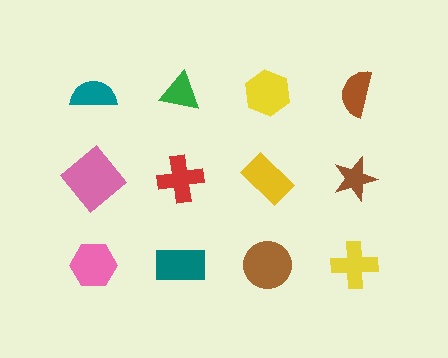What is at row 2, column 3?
A yellow rectangle.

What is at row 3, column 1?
A pink hexagon.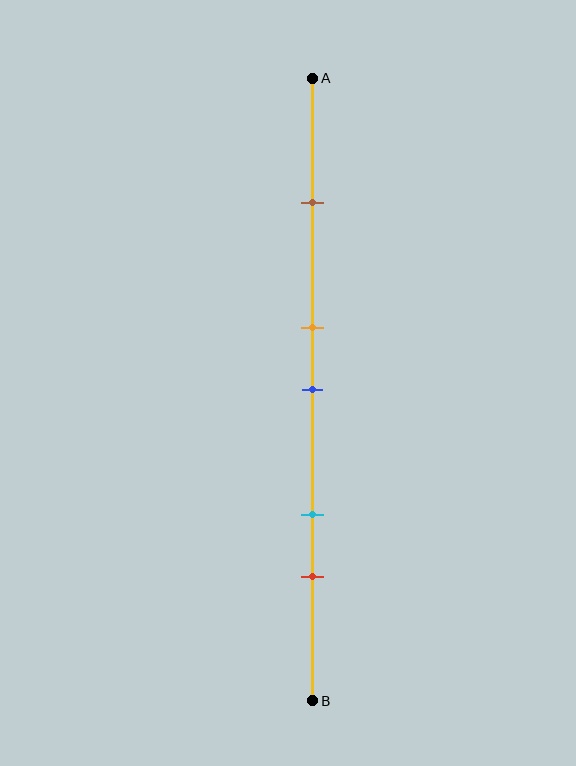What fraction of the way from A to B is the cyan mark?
The cyan mark is approximately 70% (0.7) of the way from A to B.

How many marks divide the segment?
There are 5 marks dividing the segment.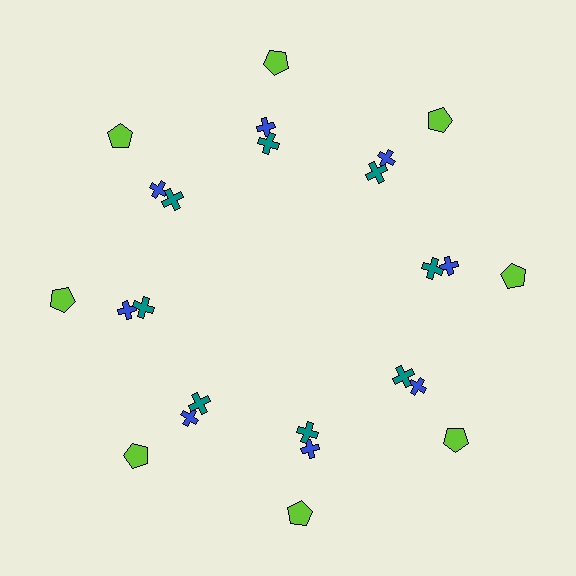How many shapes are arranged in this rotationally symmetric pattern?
There are 24 shapes, arranged in 8 groups of 3.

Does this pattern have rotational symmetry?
Yes, this pattern has 8-fold rotational symmetry. It looks the same after rotating 45 degrees around the center.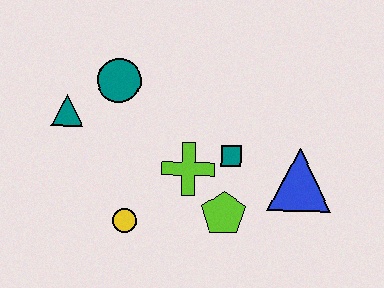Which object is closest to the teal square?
The lime cross is closest to the teal square.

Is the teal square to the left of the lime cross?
No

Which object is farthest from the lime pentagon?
The teal triangle is farthest from the lime pentagon.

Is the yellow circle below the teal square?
Yes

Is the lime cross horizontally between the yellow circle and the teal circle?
No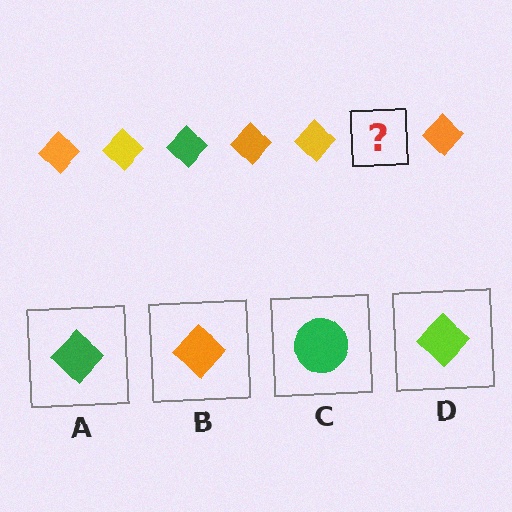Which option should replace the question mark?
Option A.